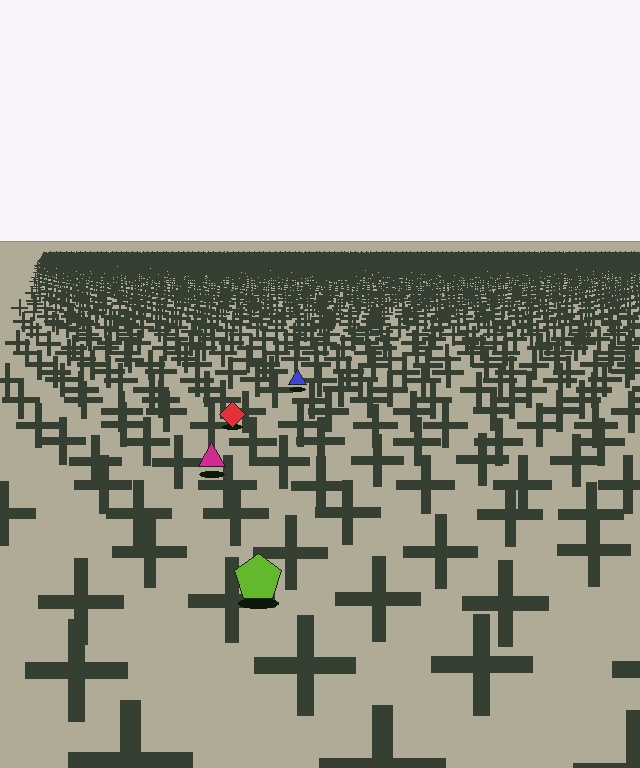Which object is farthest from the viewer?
The blue triangle is farthest from the viewer. It appears smaller and the ground texture around it is denser.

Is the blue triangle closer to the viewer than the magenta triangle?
No. The magenta triangle is closer — you can tell from the texture gradient: the ground texture is coarser near it.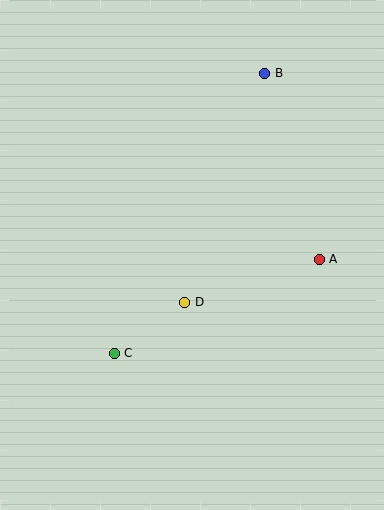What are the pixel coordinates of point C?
Point C is at (114, 353).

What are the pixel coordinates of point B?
Point B is at (265, 73).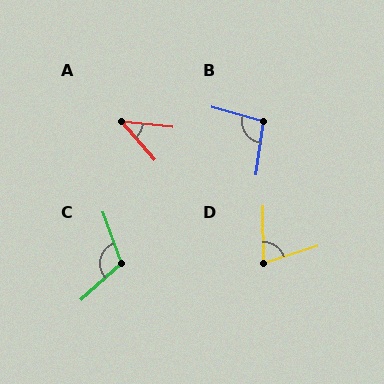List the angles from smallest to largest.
A (43°), D (73°), B (98°), C (112°).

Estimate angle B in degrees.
Approximately 98 degrees.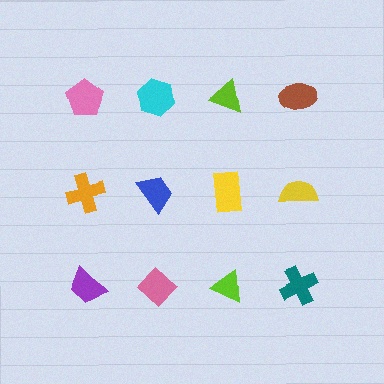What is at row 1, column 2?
A cyan hexagon.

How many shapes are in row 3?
4 shapes.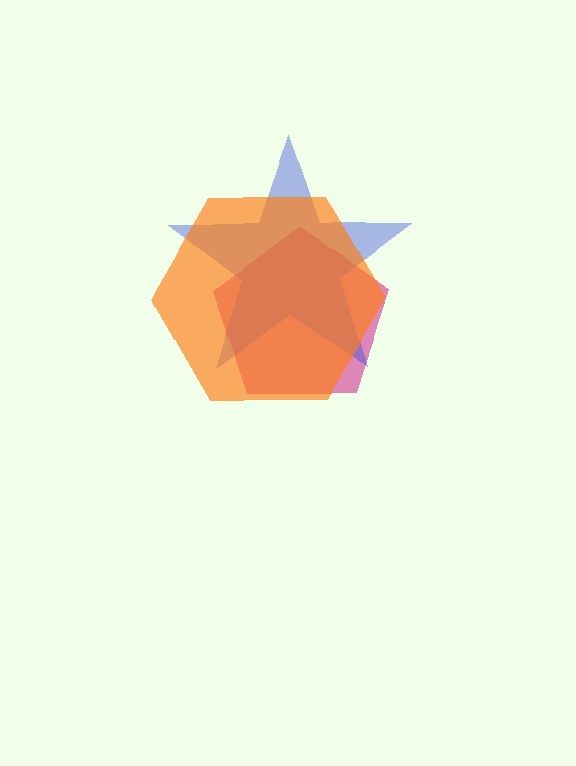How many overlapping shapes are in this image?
There are 3 overlapping shapes in the image.